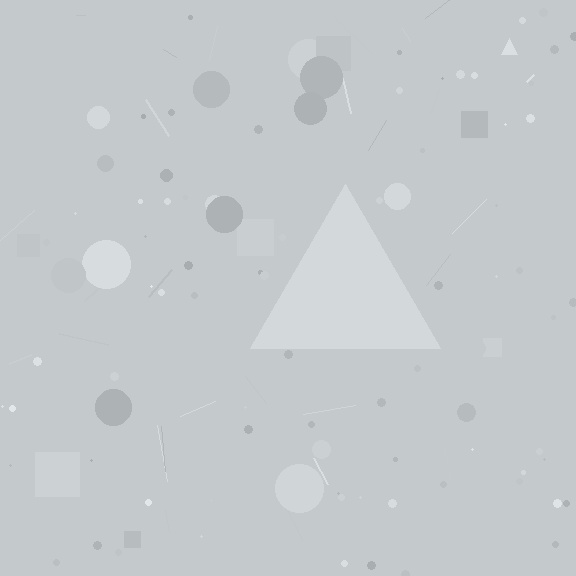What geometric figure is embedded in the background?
A triangle is embedded in the background.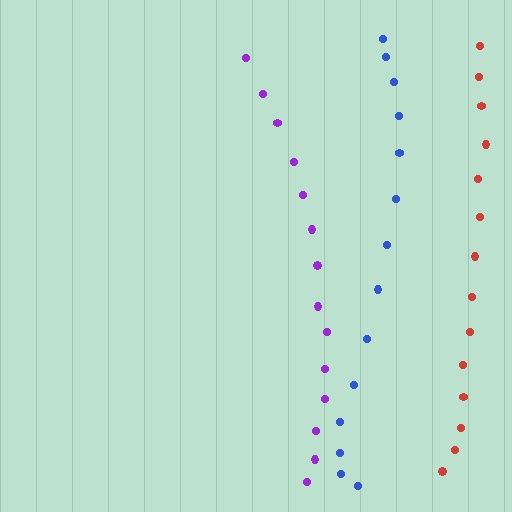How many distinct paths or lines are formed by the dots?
There are 3 distinct paths.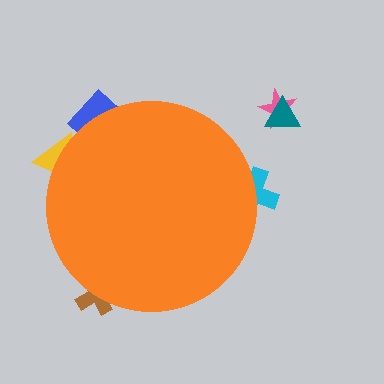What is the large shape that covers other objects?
An orange circle.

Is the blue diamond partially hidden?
Yes, the blue diamond is partially hidden behind the orange circle.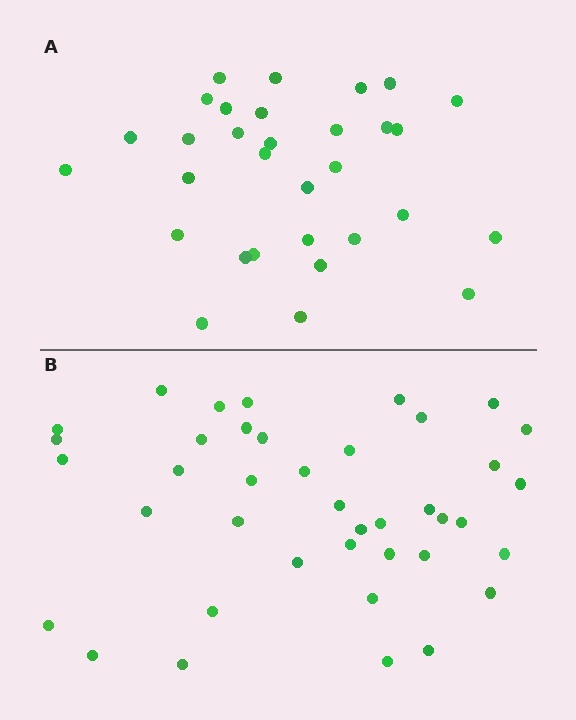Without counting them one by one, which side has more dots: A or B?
Region B (the bottom region) has more dots.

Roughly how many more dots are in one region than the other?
Region B has roughly 8 or so more dots than region A.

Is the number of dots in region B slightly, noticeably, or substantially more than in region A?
Region B has noticeably more, but not dramatically so. The ratio is roughly 1.3 to 1.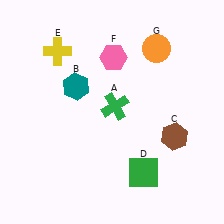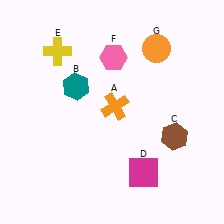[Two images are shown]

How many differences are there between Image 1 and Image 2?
There are 2 differences between the two images.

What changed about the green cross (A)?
In Image 1, A is green. In Image 2, it changed to orange.